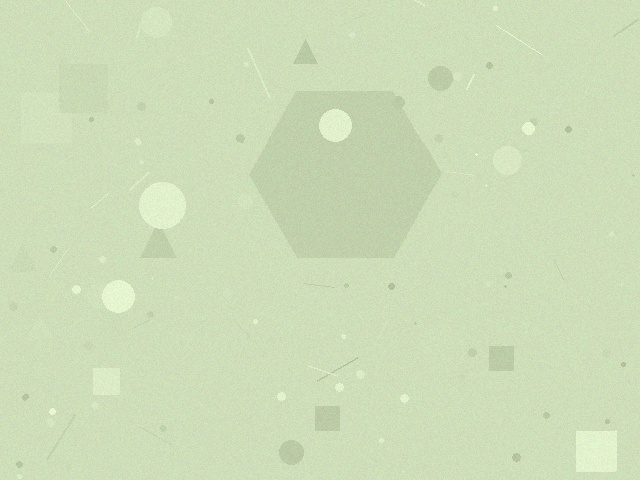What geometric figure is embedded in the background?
A hexagon is embedded in the background.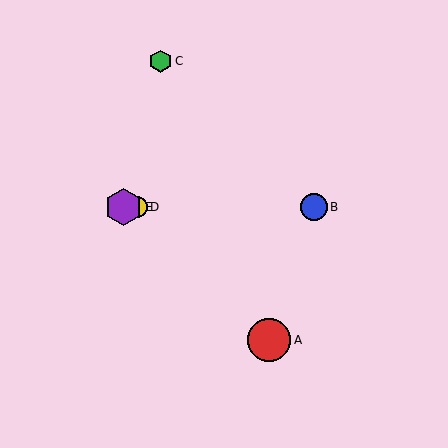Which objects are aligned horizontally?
Objects B, D, E are aligned horizontally.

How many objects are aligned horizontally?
3 objects (B, D, E) are aligned horizontally.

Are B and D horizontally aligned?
Yes, both are at y≈207.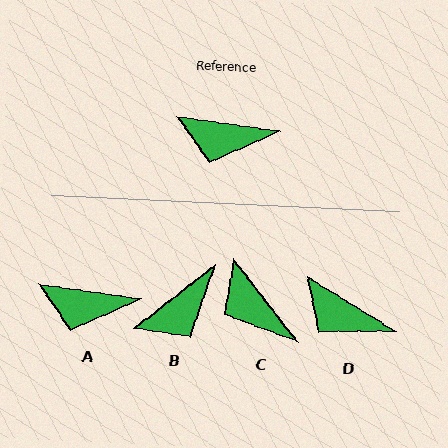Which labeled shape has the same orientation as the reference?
A.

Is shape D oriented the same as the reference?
No, it is off by about 24 degrees.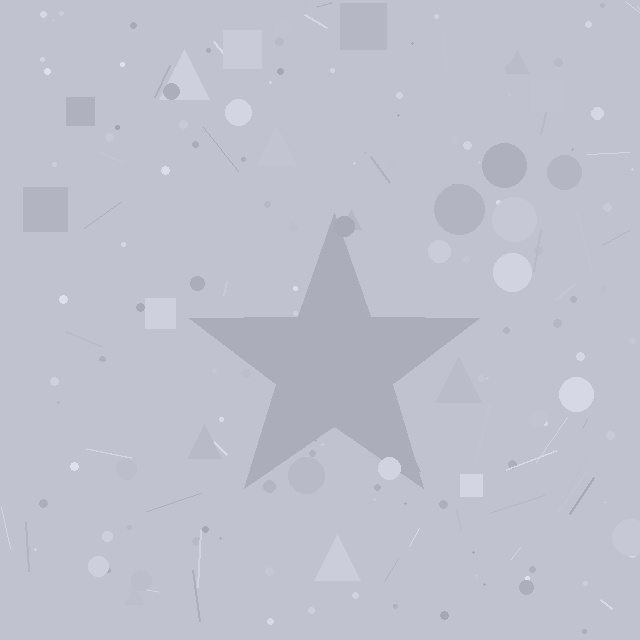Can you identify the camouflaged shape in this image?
The camouflaged shape is a star.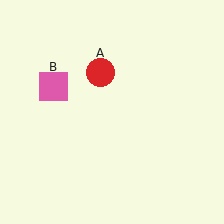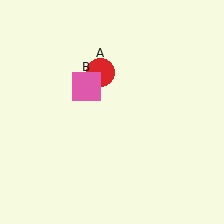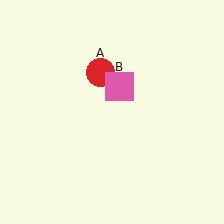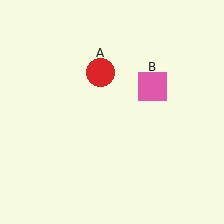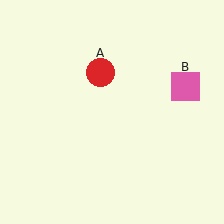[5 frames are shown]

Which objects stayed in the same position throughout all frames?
Red circle (object A) remained stationary.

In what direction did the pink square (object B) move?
The pink square (object B) moved right.